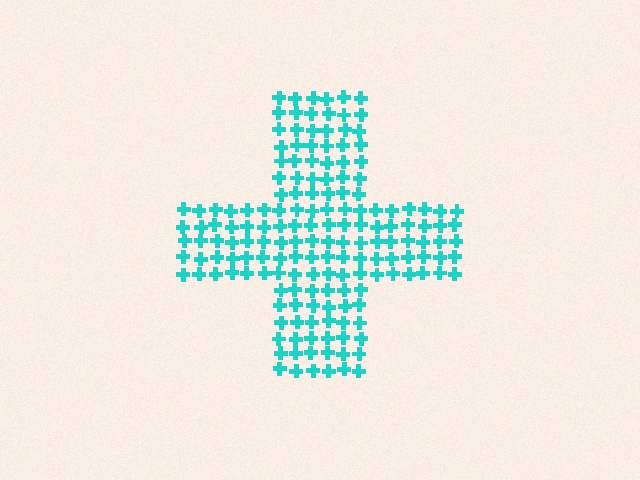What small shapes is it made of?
It is made of small crosses.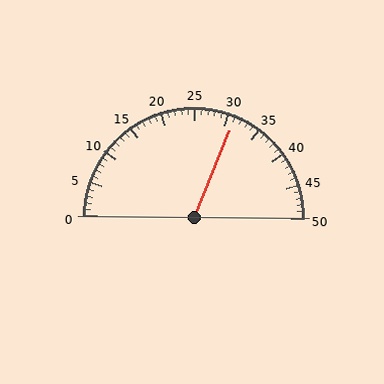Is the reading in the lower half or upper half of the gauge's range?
The reading is in the upper half of the range (0 to 50).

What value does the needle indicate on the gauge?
The needle indicates approximately 31.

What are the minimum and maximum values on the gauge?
The gauge ranges from 0 to 50.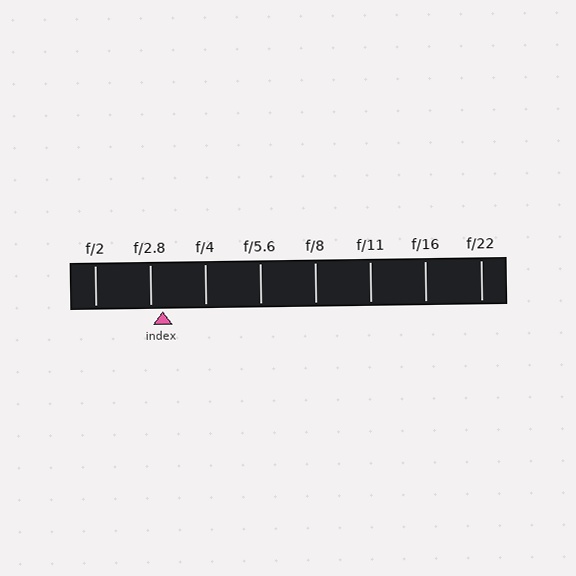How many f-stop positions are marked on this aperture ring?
There are 8 f-stop positions marked.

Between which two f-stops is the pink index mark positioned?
The index mark is between f/2.8 and f/4.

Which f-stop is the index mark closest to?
The index mark is closest to f/2.8.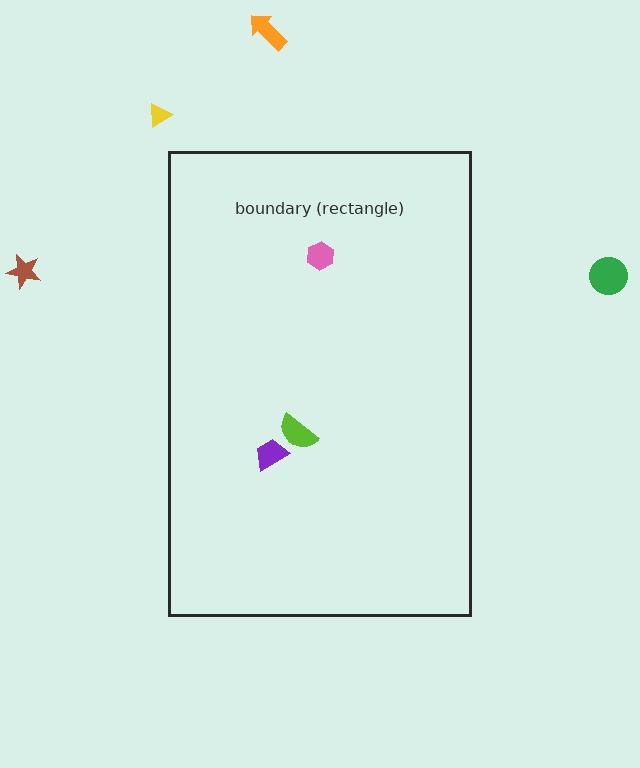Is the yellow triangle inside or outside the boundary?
Outside.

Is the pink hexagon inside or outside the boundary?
Inside.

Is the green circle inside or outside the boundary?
Outside.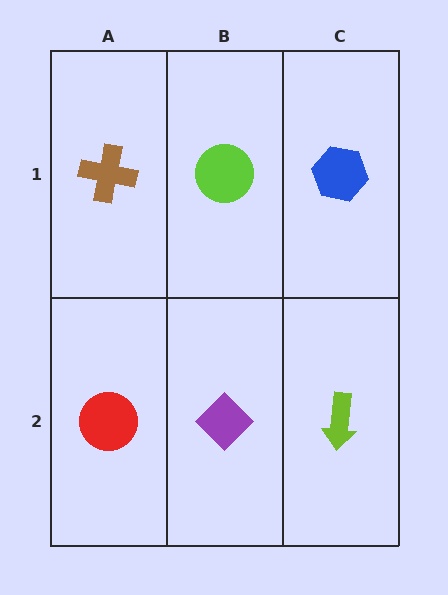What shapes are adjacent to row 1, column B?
A purple diamond (row 2, column B), a brown cross (row 1, column A), a blue hexagon (row 1, column C).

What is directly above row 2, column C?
A blue hexagon.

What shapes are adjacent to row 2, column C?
A blue hexagon (row 1, column C), a purple diamond (row 2, column B).